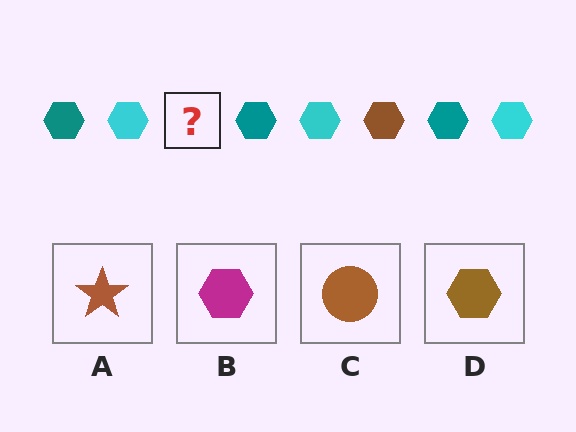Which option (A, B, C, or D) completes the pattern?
D.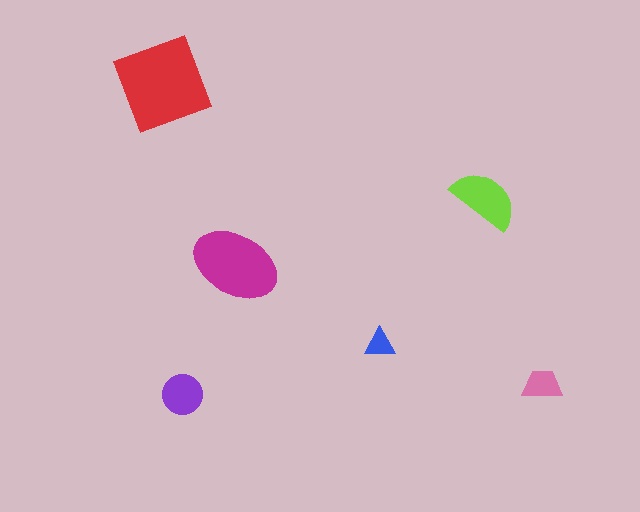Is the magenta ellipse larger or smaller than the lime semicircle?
Larger.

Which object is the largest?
The red diamond.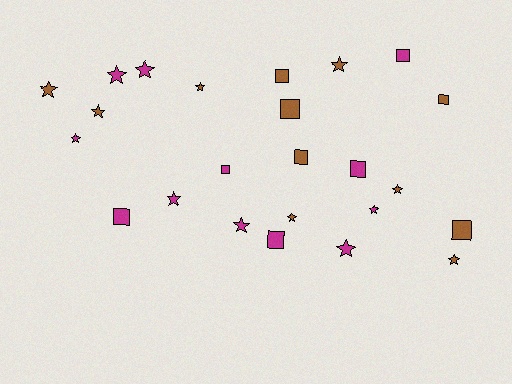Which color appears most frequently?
Magenta, with 12 objects.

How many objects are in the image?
There are 24 objects.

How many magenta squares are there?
There are 5 magenta squares.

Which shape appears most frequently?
Star, with 14 objects.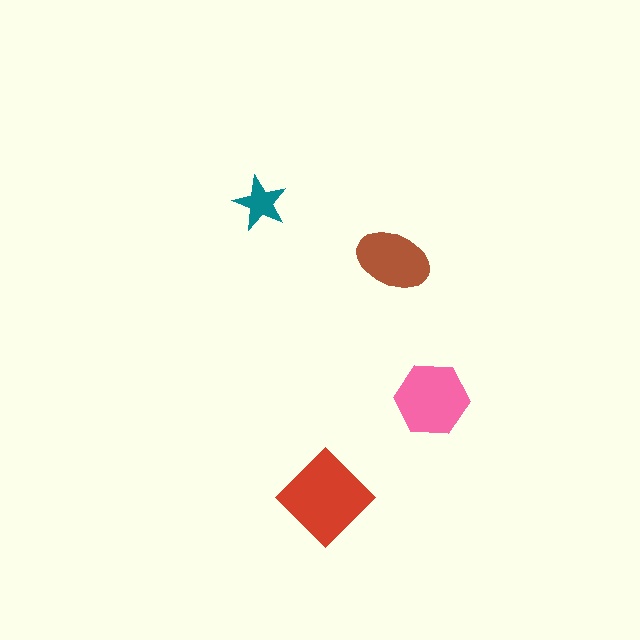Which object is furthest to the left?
The teal star is leftmost.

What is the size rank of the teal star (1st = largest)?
4th.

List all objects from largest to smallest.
The red diamond, the pink hexagon, the brown ellipse, the teal star.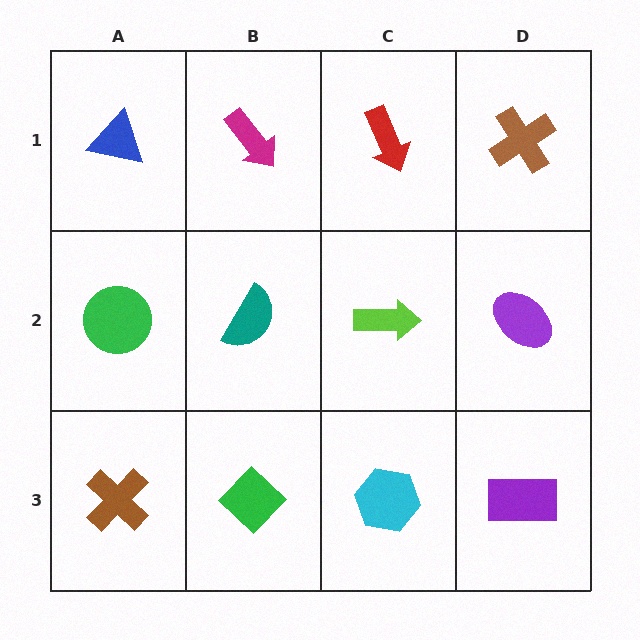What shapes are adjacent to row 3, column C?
A lime arrow (row 2, column C), a green diamond (row 3, column B), a purple rectangle (row 3, column D).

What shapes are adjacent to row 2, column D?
A brown cross (row 1, column D), a purple rectangle (row 3, column D), a lime arrow (row 2, column C).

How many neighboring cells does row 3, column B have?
3.